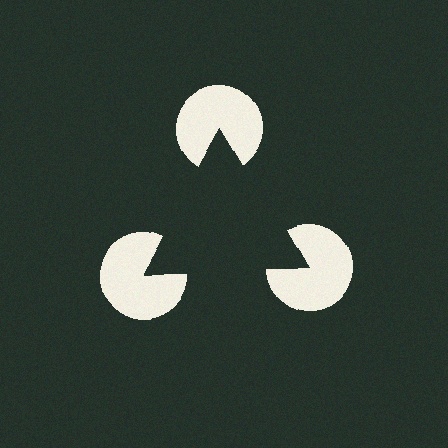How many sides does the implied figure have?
3 sides.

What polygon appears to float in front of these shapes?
An illusory triangle — its edges are inferred from the aligned wedge cuts in the pac-man discs, not physically drawn.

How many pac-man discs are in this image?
There are 3 — one at each vertex of the illusory triangle.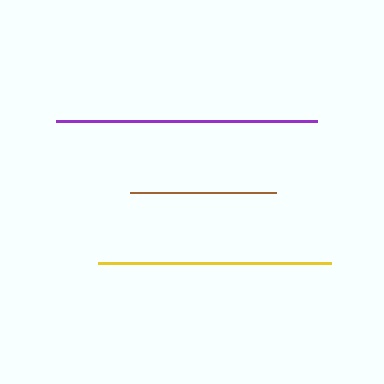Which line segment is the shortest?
The brown line is the shortest at approximately 145 pixels.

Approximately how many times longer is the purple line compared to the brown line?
The purple line is approximately 1.8 times the length of the brown line.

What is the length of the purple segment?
The purple segment is approximately 261 pixels long.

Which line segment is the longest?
The purple line is the longest at approximately 261 pixels.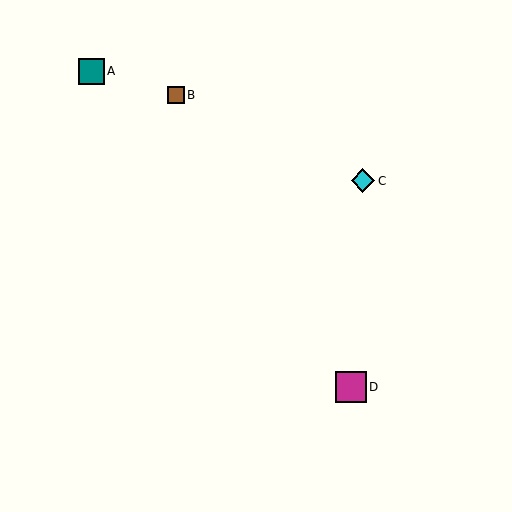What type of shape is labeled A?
Shape A is a teal square.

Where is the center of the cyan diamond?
The center of the cyan diamond is at (363, 181).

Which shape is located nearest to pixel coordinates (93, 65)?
The teal square (labeled A) at (92, 71) is nearest to that location.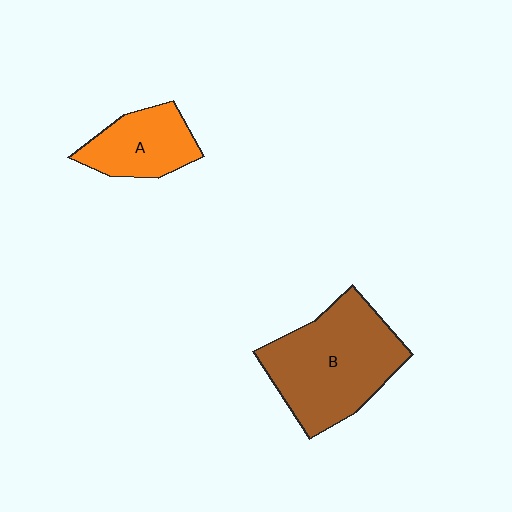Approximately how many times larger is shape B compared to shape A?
Approximately 2.0 times.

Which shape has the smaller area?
Shape A (orange).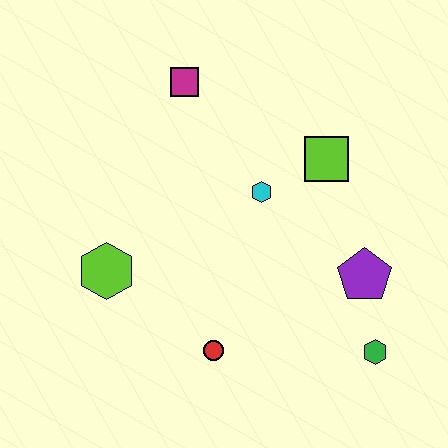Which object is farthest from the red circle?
The magenta square is farthest from the red circle.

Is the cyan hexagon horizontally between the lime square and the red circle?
Yes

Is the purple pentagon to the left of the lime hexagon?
No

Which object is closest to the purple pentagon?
The green hexagon is closest to the purple pentagon.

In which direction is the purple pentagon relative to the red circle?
The purple pentagon is to the right of the red circle.